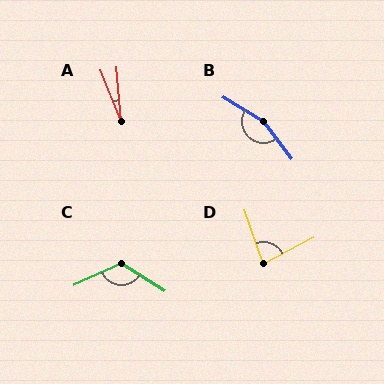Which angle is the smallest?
A, at approximately 17 degrees.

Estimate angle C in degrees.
Approximately 123 degrees.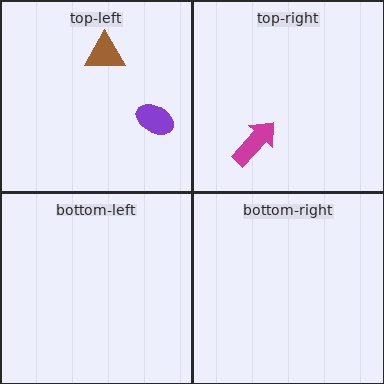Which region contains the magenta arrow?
The top-right region.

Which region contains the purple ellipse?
The top-left region.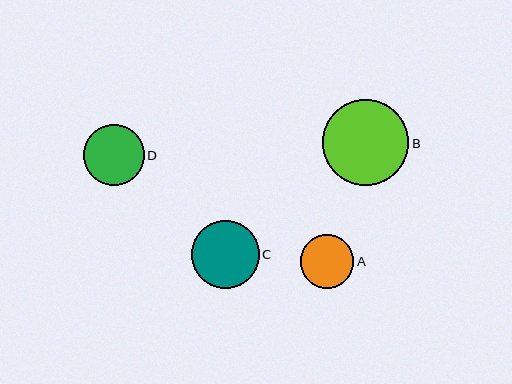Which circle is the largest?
Circle B is the largest with a size of approximately 87 pixels.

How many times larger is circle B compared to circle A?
Circle B is approximately 1.6 times the size of circle A.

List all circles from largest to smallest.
From largest to smallest: B, C, D, A.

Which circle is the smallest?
Circle A is the smallest with a size of approximately 54 pixels.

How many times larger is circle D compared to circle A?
Circle D is approximately 1.1 times the size of circle A.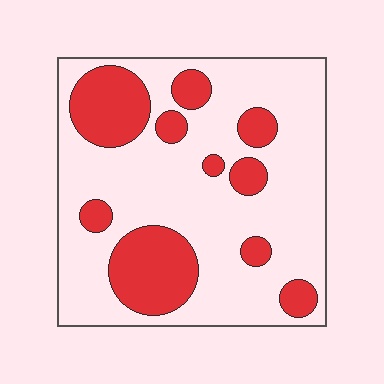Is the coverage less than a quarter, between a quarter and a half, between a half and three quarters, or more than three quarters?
Between a quarter and a half.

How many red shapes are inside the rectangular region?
10.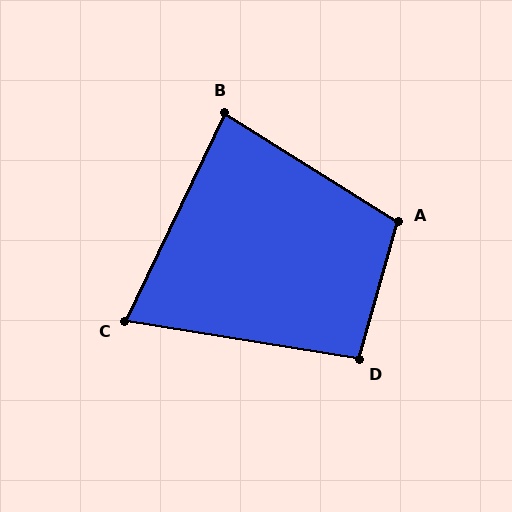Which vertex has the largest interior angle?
A, at approximately 106 degrees.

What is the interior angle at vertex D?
Approximately 97 degrees (obtuse).